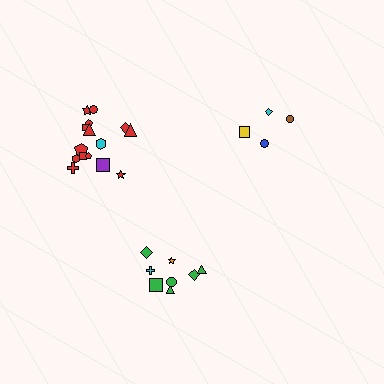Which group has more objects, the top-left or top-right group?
The top-left group.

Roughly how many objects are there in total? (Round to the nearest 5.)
Roughly 25 objects in total.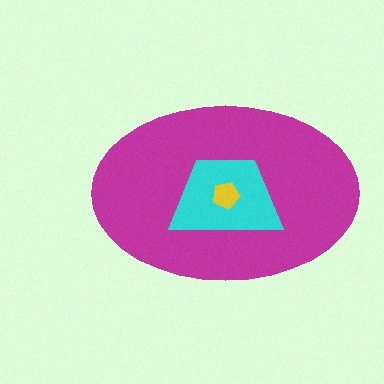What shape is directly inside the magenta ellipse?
The cyan trapezoid.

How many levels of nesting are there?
3.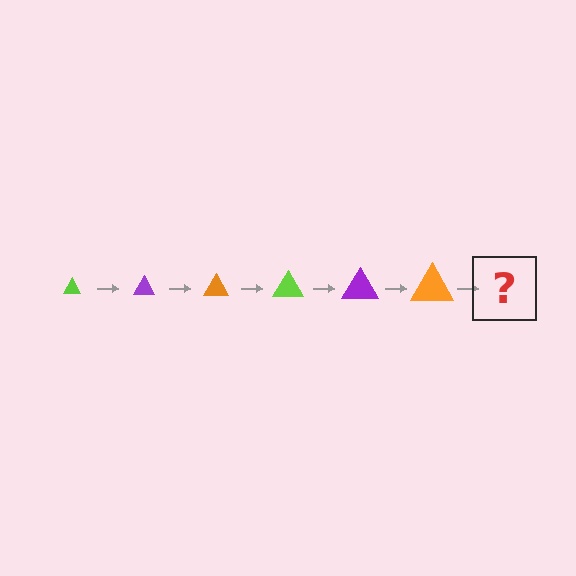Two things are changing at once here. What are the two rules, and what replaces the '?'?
The two rules are that the triangle grows larger each step and the color cycles through lime, purple, and orange. The '?' should be a lime triangle, larger than the previous one.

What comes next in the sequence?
The next element should be a lime triangle, larger than the previous one.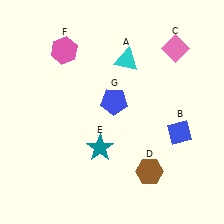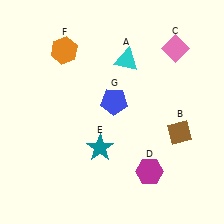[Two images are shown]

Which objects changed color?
B changed from blue to brown. D changed from brown to magenta. F changed from pink to orange.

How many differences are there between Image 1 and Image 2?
There are 3 differences between the two images.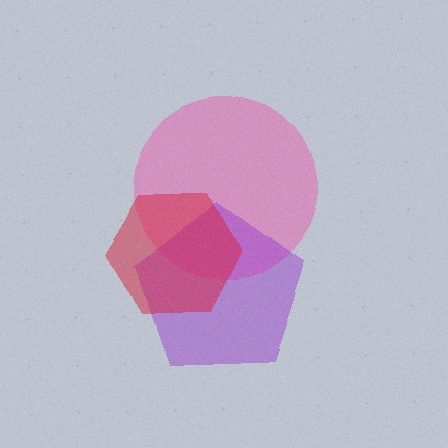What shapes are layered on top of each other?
The layered shapes are: a pink circle, a purple pentagon, a red hexagon.